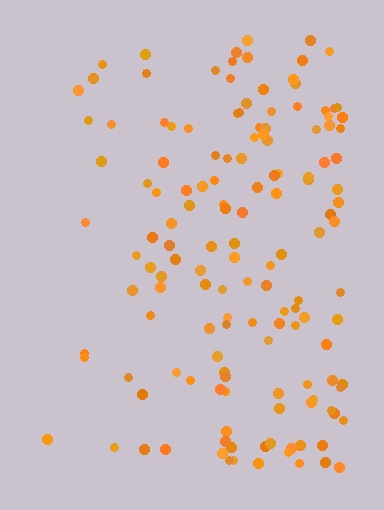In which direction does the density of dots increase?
From left to right, with the right side densest.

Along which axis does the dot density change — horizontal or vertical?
Horizontal.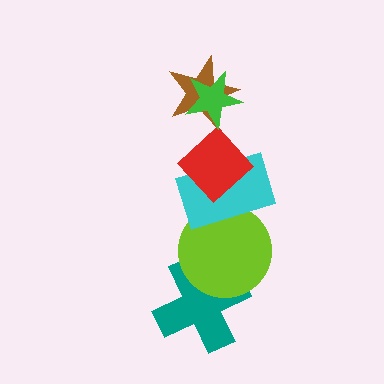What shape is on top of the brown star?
The green star is on top of the brown star.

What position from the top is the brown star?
The brown star is 2nd from the top.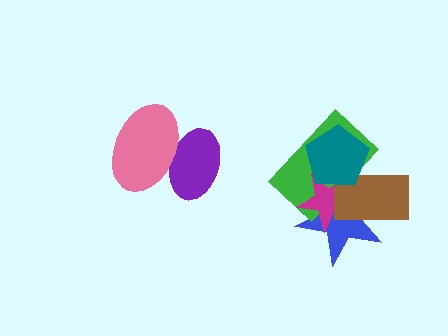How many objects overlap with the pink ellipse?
1 object overlaps with the pink ellipse.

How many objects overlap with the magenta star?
4 objects overlap with the magenta star.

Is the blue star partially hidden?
Yes, it is partially covered by another shape.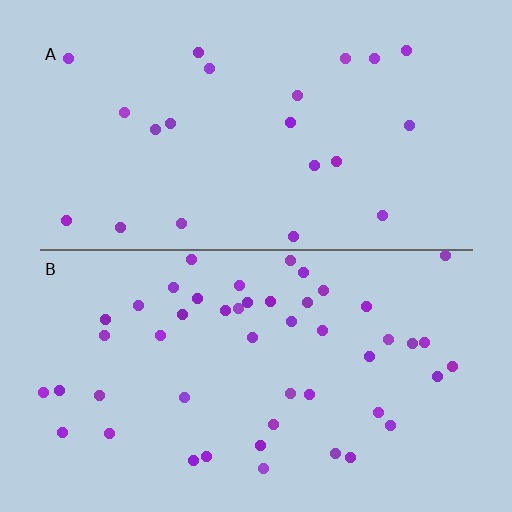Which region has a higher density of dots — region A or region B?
B (the bottom).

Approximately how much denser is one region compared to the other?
Approximately 2.2× — region B over region A.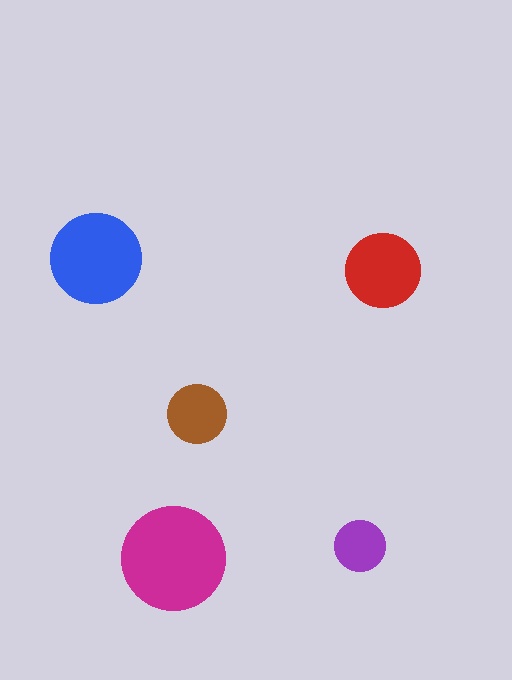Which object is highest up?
The blue circle is topmost.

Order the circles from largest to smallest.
the magenta one, the blue one, the red one, the brown one, the purple one.